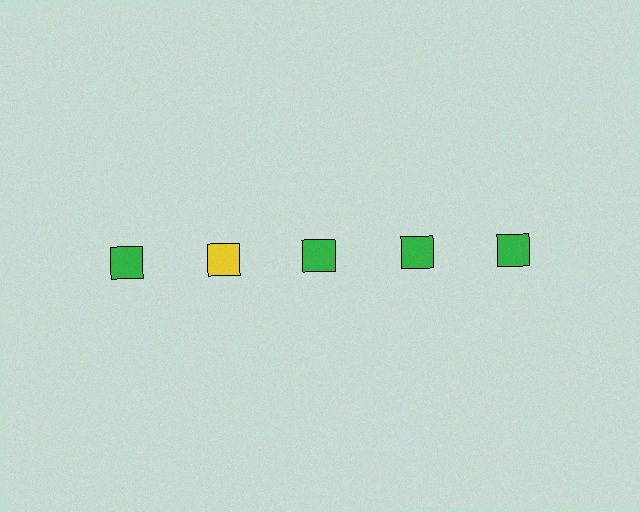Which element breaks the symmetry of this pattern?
The yellow square in the top row, second from left column breaks the symmetry. All other shapes are green squares.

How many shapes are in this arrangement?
There are 5 shapes arranged in a grid pattern.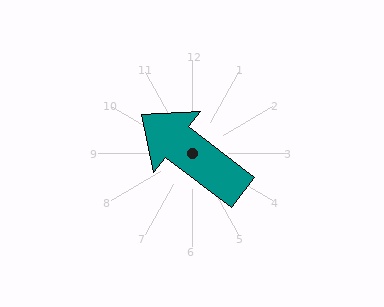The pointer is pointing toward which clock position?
Roughly 10 o'clock.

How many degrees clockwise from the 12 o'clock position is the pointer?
Approximately 308 degrees.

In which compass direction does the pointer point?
Northwest.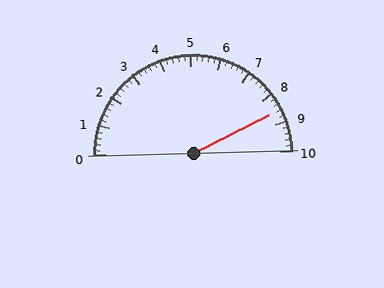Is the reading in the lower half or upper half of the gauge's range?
The reading is in the upper half of the range (0 to 10).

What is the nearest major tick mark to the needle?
The nearest major tick mark is 9.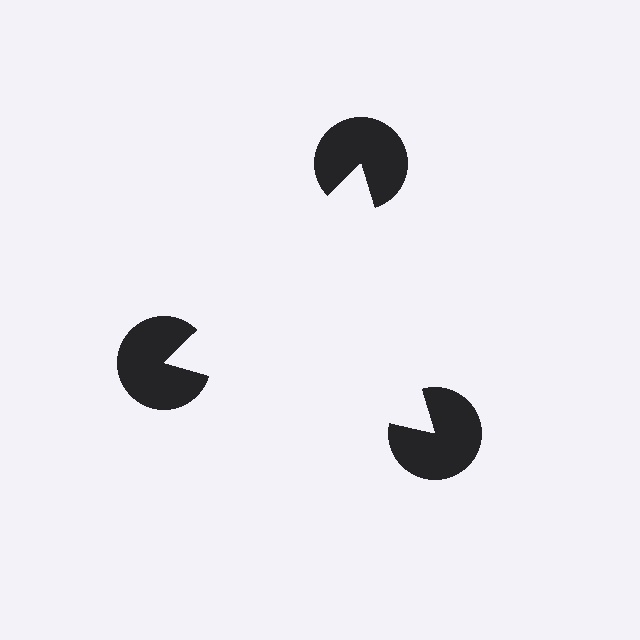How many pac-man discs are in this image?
There are 3 — one at each vertex of the illusory triangle.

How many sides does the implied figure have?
3 sides.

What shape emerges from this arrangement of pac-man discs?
An illusory triangle — its edges are inferred from the aligned wedge cuts in the pac-man discs, not physically drawn.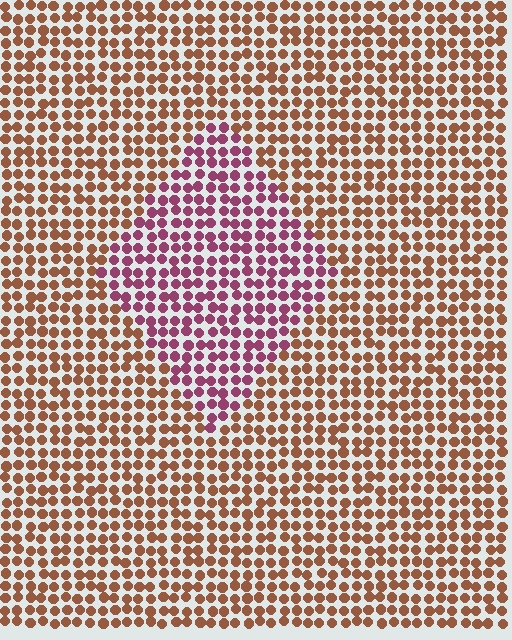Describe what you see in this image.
The image is filled with small brown elements in a uniform arrangement. A diamond-shaped region is visible where the elements are tinted to a slightly different hue, forming a subtle color boundary.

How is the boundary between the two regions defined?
The boundary is defined purely by a slight shift in hue (about 50 degrees). Spacing, size, and orientation are identical on both sides.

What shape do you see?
I see a diamond.